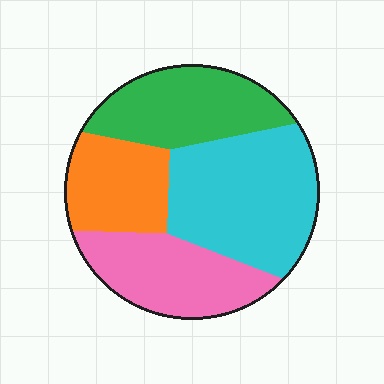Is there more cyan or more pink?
Cyan.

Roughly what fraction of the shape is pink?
Pink covers 23% of the shape.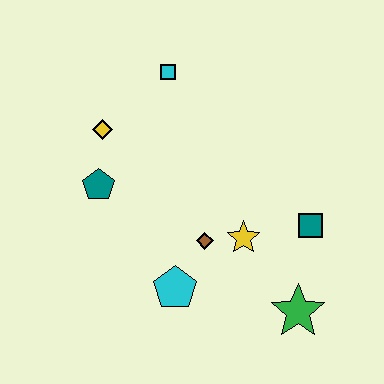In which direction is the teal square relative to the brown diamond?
The teal square is to the right of the brown diamond.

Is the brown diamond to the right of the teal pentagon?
Yes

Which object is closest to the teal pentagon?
The yellow diamond is closest to the teal pentagon.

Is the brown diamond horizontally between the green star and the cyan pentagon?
Yes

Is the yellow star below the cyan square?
Yes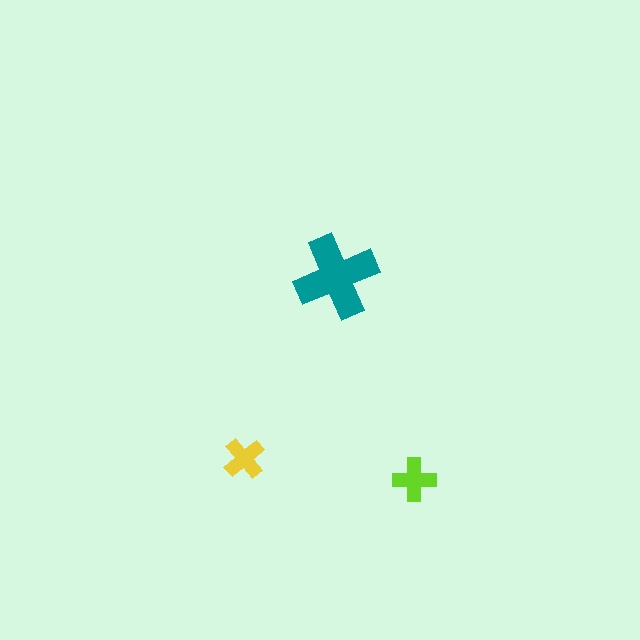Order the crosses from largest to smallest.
the teal one, the lime one, the yellow one.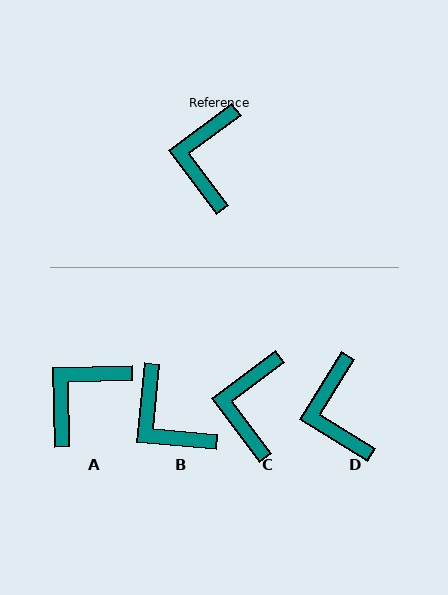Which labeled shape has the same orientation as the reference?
C.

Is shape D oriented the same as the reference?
No, it is off by about 21 degrees.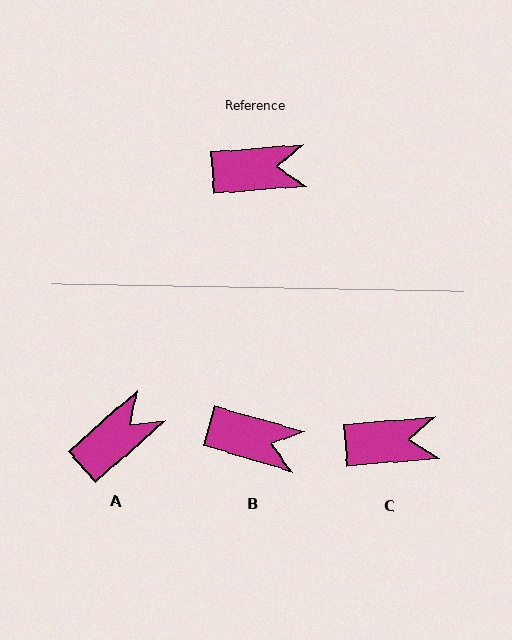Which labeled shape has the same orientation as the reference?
C.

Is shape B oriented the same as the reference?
No, it is off by about 21 degrees.